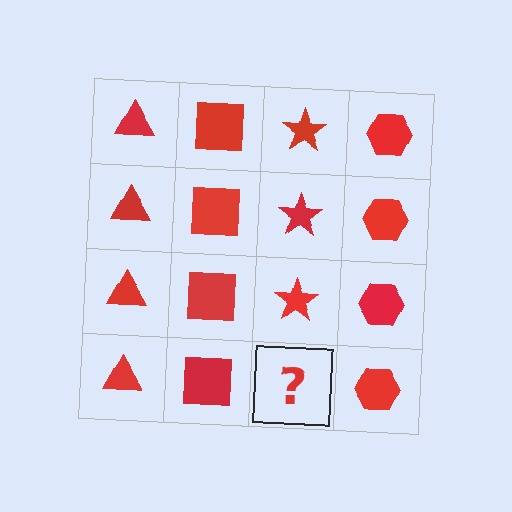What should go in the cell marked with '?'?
The missing cell should contain a red star.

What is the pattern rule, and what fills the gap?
The rule is that each column has a consistent shape. The gap should be filled with a red star.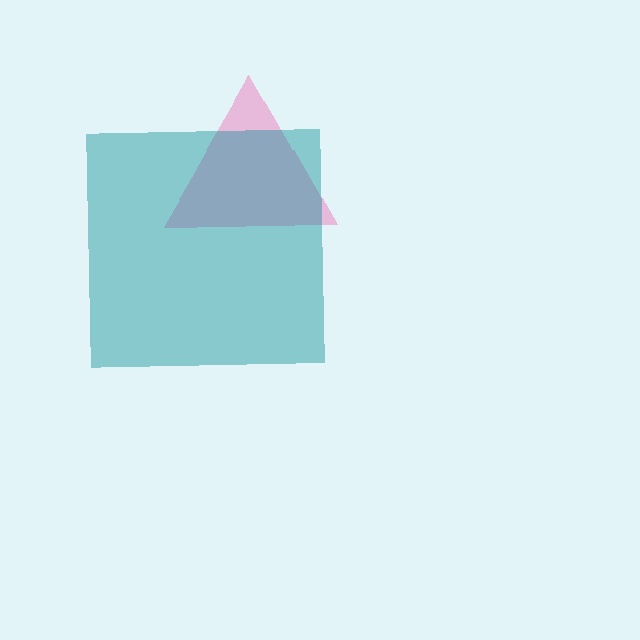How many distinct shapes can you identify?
There are 2 distinct shapes: a pink triangle, a teal square.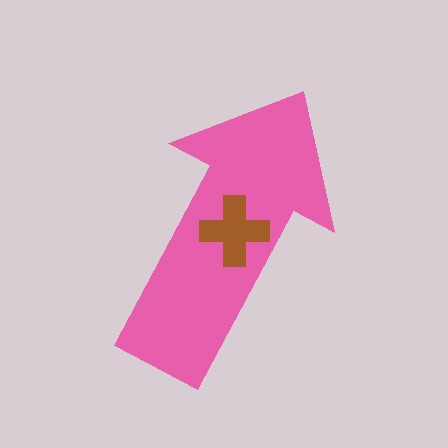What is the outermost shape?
The pink arrow.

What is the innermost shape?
The brown cross.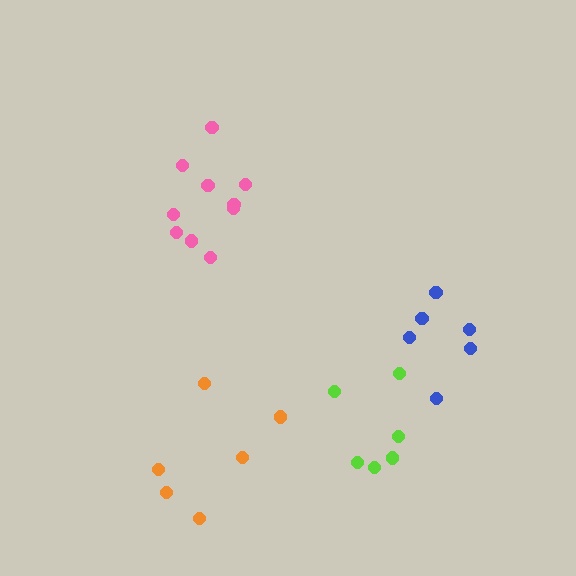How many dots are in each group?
Group 1: 6 dots, Group 2: 6 dots, Group 3: 6 dots, Group 4: 10 dots (28 total).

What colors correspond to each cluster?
The clusters are colored: blue, orange, lime, pink.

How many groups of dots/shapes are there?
There are 4 groups.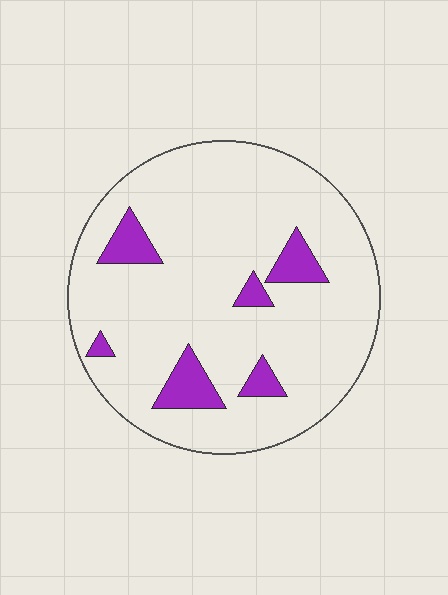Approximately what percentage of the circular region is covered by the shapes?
Approximately 10%.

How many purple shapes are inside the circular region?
6.